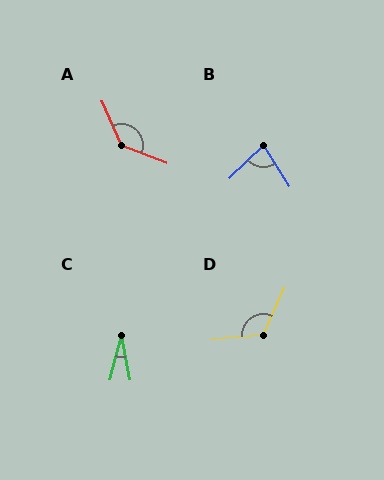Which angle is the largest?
A, at approximately 135 degrees.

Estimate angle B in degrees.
Approximately 78 degrees.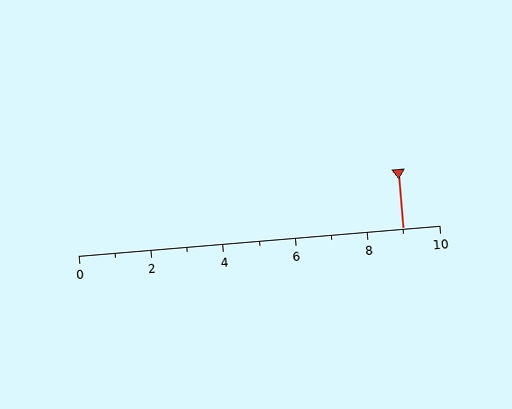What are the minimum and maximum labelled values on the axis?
The axis runs from 0 to 10.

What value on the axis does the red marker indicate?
The marker indicates approximately 9.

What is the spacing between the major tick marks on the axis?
The major ticks are spaced 2 apart.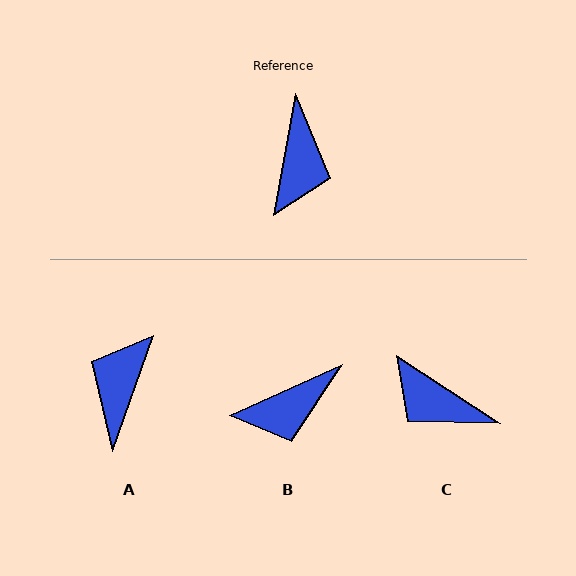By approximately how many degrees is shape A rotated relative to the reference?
Approximately 170 degrees counter-clockwise.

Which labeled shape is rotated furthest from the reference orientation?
A, about 170 degrees away.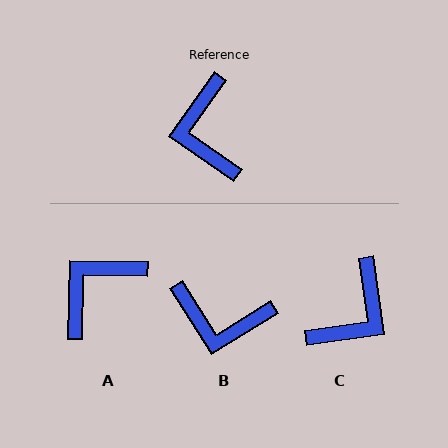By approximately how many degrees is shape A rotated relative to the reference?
Approximately 56 degrees clockwise.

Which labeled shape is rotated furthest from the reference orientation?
C, about 133 degrees away.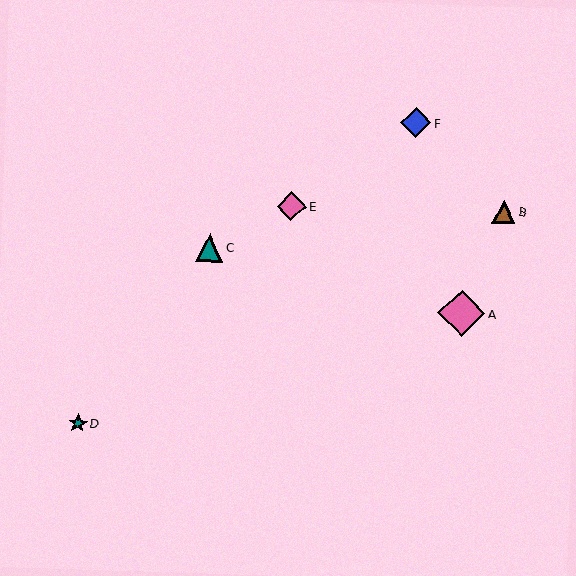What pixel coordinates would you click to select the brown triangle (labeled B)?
Click at (504, 212) to select the brown triangle B.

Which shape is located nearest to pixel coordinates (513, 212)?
The brown triangle (labeled B) at (504, 212) is nearest to that location.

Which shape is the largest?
The pink diamond (labeled A) is the largest.